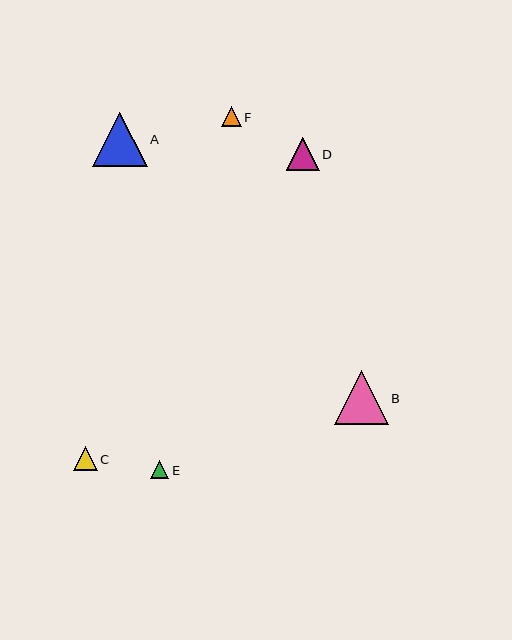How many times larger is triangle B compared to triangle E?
Triangle B is approximately 3.0 times the size of triangle E.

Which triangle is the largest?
Triangle A is the largest with a size of approximately 55 pixels.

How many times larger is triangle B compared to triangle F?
Triangle B is approximately 2.7 times the size of triangle F.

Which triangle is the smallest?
Triangle E is the smallest with a size of approximately 18 pixels.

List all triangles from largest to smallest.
From largest to smallest: A, B, D, C, F, E.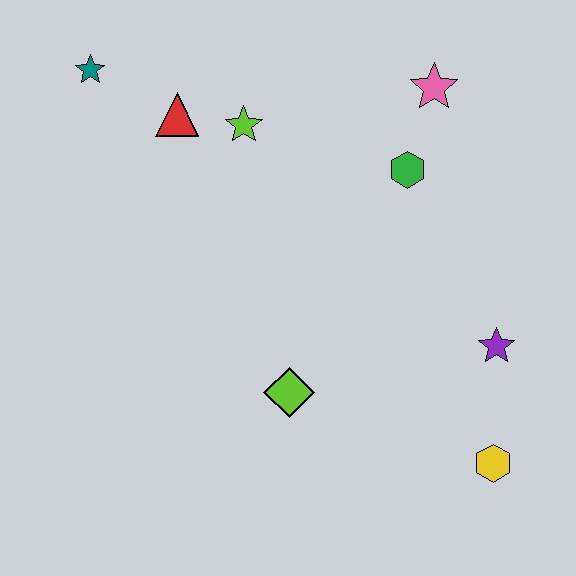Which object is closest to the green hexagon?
The pink star is closest to the green hexagon.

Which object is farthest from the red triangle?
The yellow hexagon is farthest from the red triangle.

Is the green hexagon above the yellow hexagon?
Yes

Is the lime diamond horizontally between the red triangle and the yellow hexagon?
Yes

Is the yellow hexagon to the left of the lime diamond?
No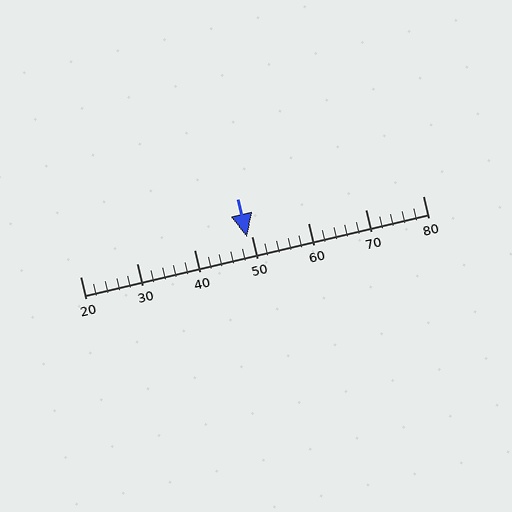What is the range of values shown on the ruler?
The ruler shows values from 20 to 80.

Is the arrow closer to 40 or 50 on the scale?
The arrow is closer to 50.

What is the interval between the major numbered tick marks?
The major tick marks are spaced 10 units apart.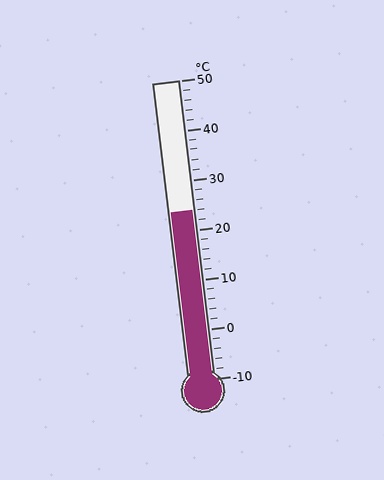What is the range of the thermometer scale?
The thermometer scale ranges from -10°C to 50°C.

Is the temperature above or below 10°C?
The temperature is above 10°C.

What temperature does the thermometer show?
The thermometer shows approximately 24°C.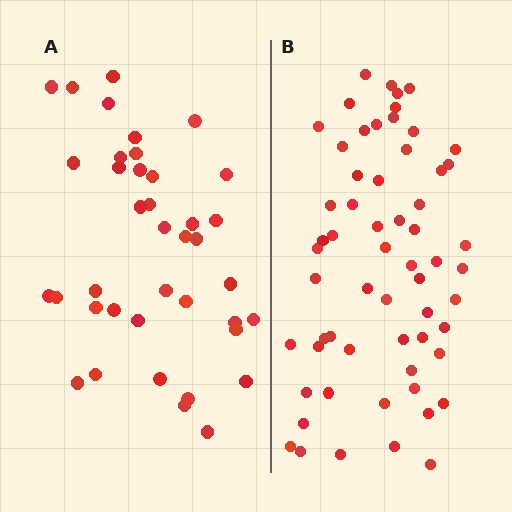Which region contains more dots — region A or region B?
Region B (the right region) has more dots.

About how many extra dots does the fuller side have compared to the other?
Region B has approximately 20 more dots than region A.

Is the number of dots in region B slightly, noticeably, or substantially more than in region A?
Region B has substantially more. The ratio is roughly 1.5 to 1.